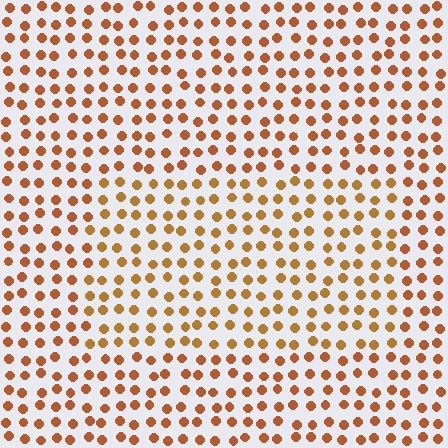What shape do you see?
I see a rectangle.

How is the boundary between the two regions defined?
The boundary is defined purely by a slight shift in hue (about 18 degrees). Spacing, size, and orientation are identical on both sides.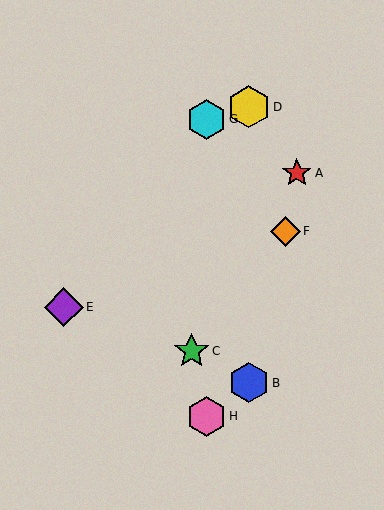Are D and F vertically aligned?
No, D is at x≈249 and F is at x≈285.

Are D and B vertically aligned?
Yes, both are at x≈249.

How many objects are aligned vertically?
2 objects (B, D) are aligned vertically.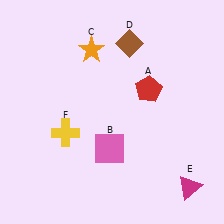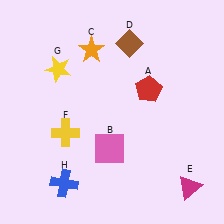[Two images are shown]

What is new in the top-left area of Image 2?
A yellow star (G) was added in the top-left area of Image 2.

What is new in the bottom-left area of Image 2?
A blue cross (H) was added in the bottom-left area of Image 2.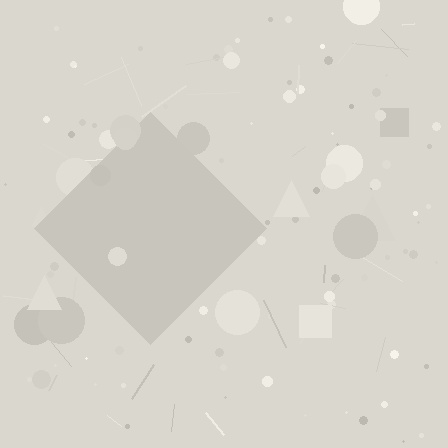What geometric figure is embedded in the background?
A diamond is embedded in the background.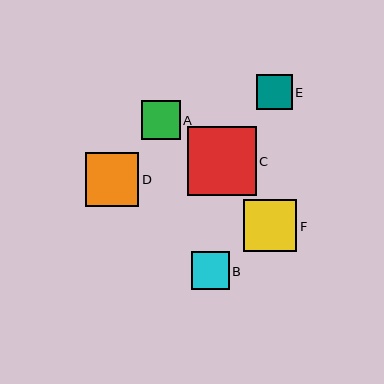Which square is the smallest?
Square E is the smallest with a size of approximately 36 pixels.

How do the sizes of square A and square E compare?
Square A and square E are approximately the same size.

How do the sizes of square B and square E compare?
Square B and square E are approximately the same size.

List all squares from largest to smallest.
From largest to smallest: C, D, F, A, B, E.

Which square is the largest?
Square C is the largest with a size of approximately 69 pixels.